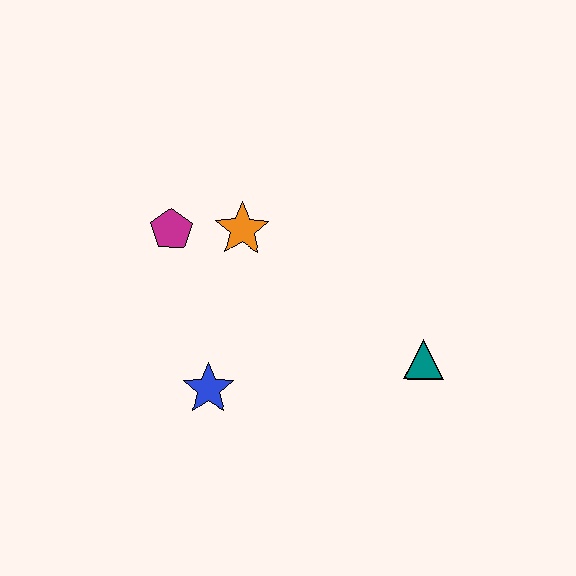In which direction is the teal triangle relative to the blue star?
The teal triangle is to the right of the blue star.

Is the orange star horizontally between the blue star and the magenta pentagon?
No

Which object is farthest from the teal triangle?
The magenta pentagon is farthest from the teal triangle.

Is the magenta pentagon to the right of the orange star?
No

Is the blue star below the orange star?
Yes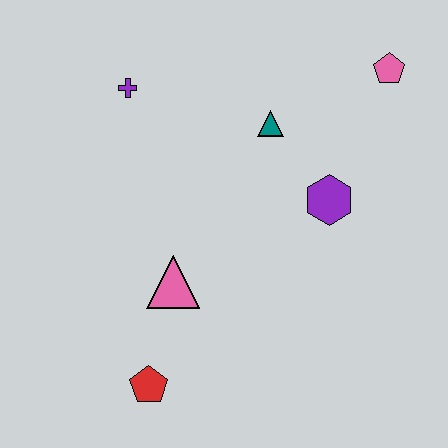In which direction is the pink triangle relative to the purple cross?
The pink triangle is below the purple cross.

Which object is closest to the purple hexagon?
The teal triangle is closest to the purple hexagon.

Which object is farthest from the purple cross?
The red pentagon is farthest from the purple cross.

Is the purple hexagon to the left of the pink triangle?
No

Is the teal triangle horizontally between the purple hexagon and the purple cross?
Yes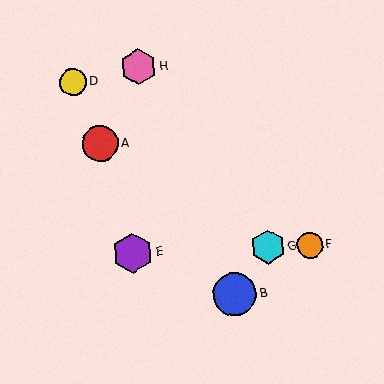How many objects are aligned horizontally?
4 objects (C, E, F, G) are aligned horizontally.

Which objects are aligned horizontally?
Objects C, E, F, G are aligned horizontally.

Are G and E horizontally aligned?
Yes, both are at y≈247.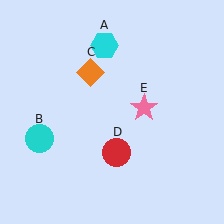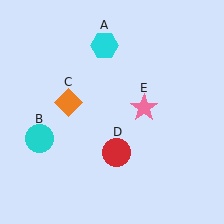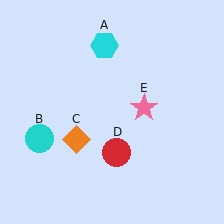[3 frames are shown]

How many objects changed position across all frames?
1 object changed position: orange diamond (object C).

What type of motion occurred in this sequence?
The orange diamond (object C) rotated counterclockwise around the center of the scene.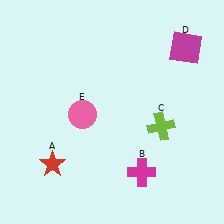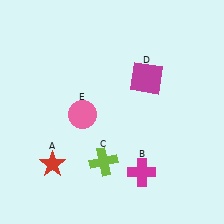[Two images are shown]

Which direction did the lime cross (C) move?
The lime cross (C) moved left.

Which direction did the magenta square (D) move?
The magenta square (D) moved left.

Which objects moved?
The objects that moved are: the lime cross (C), the magenta square (D).